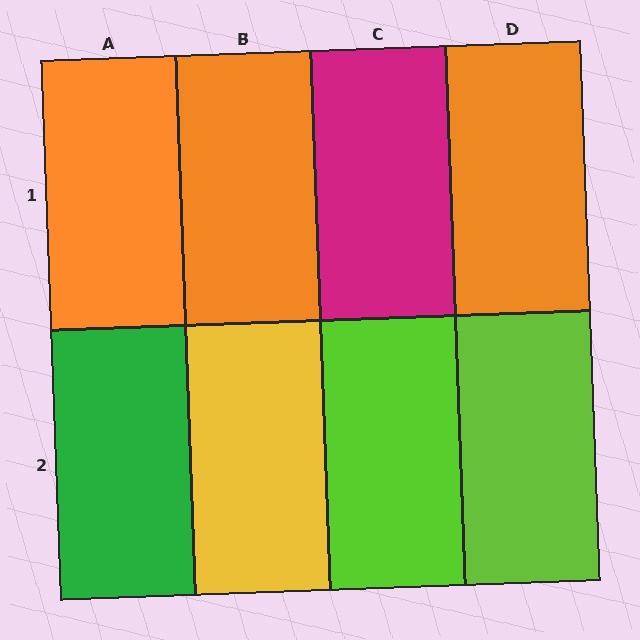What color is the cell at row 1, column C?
Magenta.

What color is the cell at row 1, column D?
Orange.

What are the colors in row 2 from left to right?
Green, yellow, lime, lime.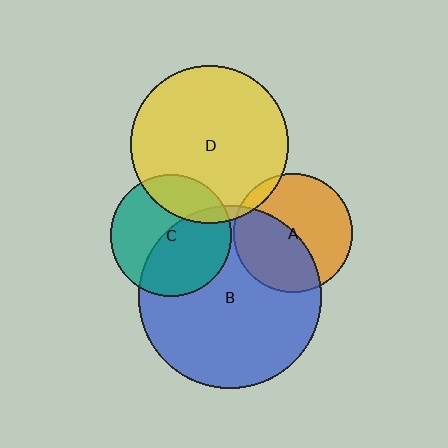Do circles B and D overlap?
Yes.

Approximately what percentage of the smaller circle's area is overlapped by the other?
Approximately 5%.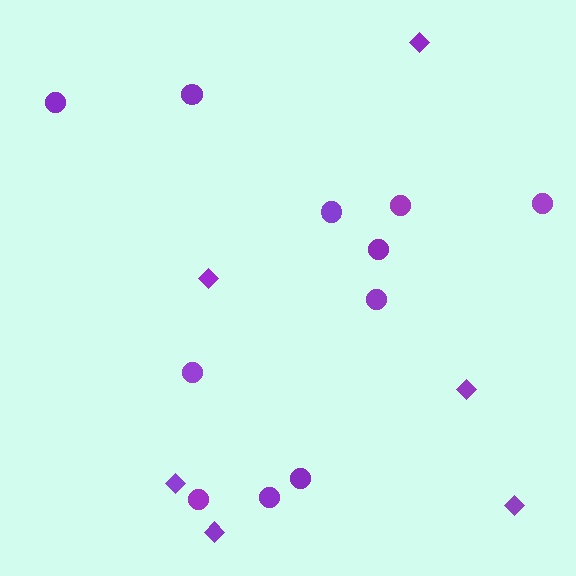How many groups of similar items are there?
There are 2 groups: one group of diamonds (6) and one group of circles (11).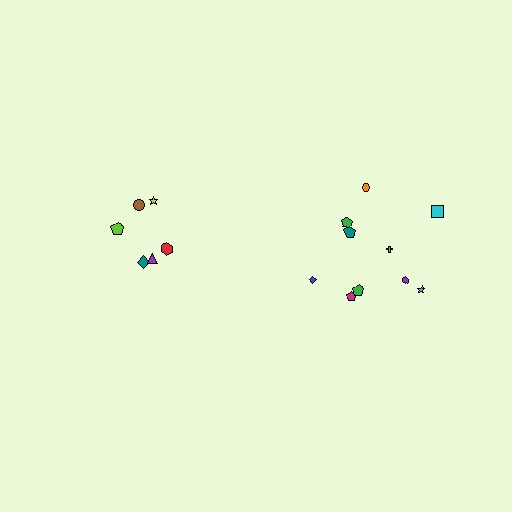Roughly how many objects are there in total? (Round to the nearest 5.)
Roughly 15 objects in total.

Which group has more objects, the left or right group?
The right group.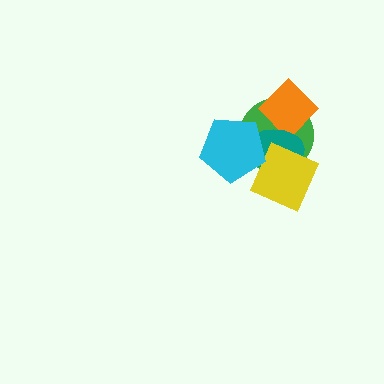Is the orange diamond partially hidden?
Yes, it is partially covered by another shape.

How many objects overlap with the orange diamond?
2 objects overlap with the orange diamond.